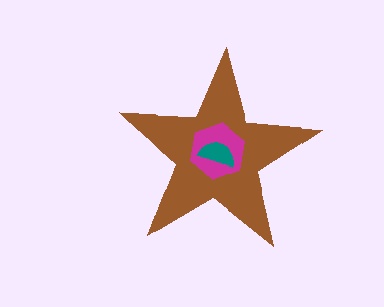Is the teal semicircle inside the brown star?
Yes.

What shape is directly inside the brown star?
The magenta hexagon.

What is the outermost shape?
The brown star.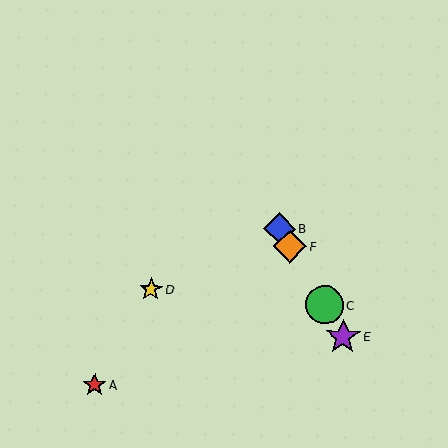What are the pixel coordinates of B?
Object B is at (279, 228).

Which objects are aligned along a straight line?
Objects B, C, E, F are aligned along a straight line.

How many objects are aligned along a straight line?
4 objects (B, C, E, F) are aligned along a straight line.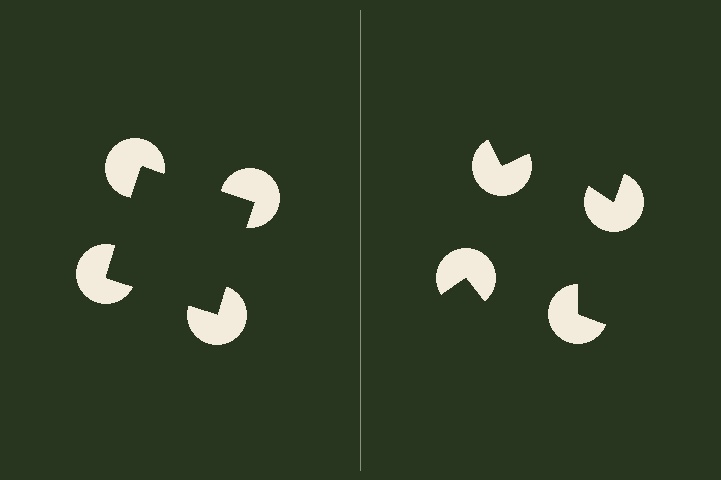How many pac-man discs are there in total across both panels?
8 — 4 on each side.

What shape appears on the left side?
An illusory square.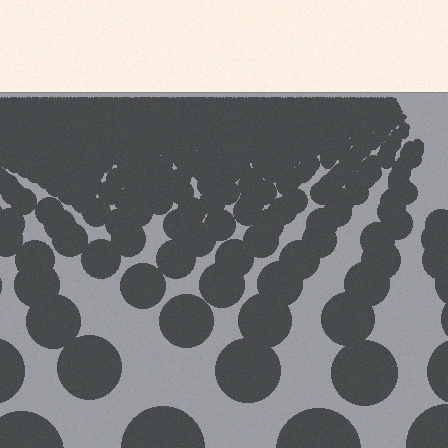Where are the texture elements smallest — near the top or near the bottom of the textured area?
Near the top.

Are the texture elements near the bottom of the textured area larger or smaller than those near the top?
Larger. Near the bottom, elements are closer to the viewer and appear at a bigger on-screen size.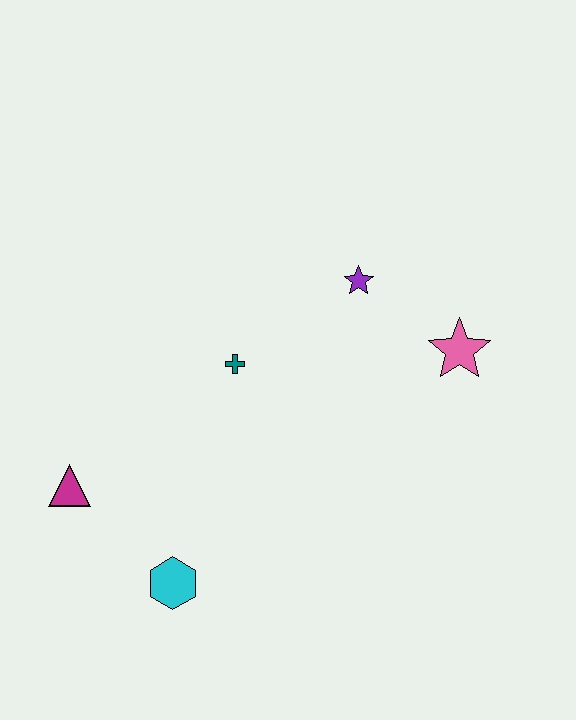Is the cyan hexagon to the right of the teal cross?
No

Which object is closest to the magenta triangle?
The cyan hexagon is closest to the magenta triangle.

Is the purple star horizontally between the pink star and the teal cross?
Yes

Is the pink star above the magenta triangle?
Yes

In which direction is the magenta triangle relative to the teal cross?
The magenta triangle is to the left of the teal cross.